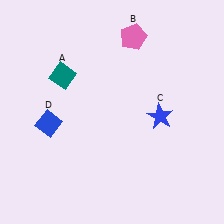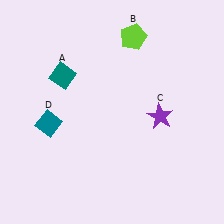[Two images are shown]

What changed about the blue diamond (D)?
In Image 1, D is blue. In Image 2, it changed to teal.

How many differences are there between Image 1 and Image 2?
There are 3 differences between the two images.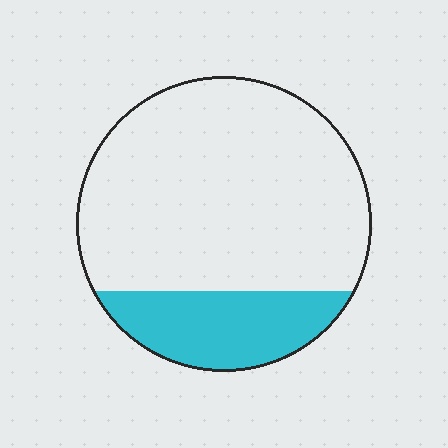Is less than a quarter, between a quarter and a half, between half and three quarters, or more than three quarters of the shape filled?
Less than a quarter.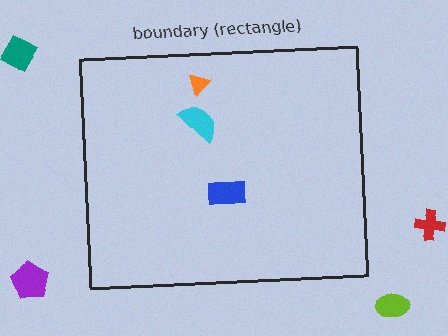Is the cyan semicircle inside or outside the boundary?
Inside.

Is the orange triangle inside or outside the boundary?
Inside.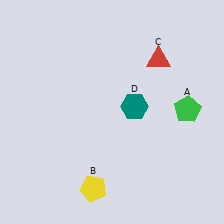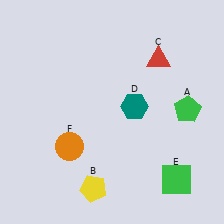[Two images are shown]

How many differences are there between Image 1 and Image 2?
There are 2 differences between the two images.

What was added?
A green square (E), an orange circle (F) were added in Image 2.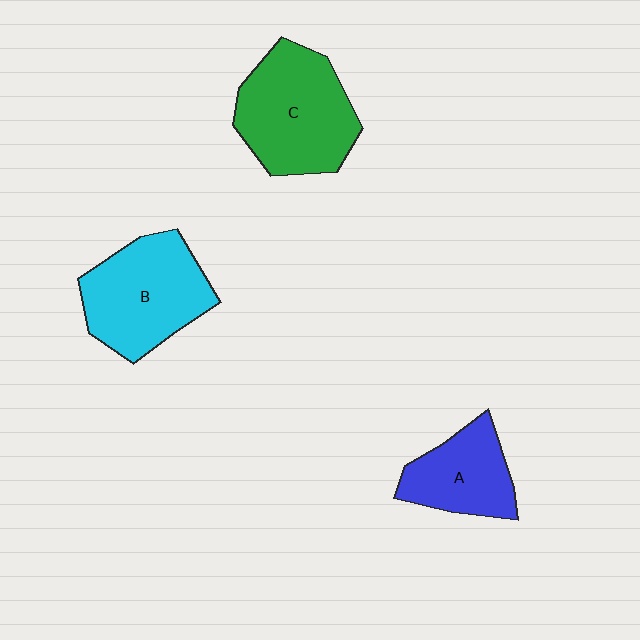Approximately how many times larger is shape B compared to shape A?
Approximately 1.5 times.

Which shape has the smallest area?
Shape A (blue).